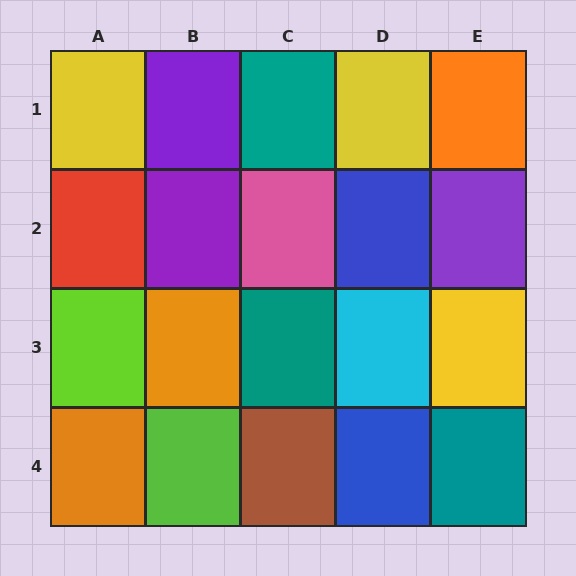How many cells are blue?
2 cells are blue.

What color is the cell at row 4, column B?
Lime.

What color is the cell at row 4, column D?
Blue.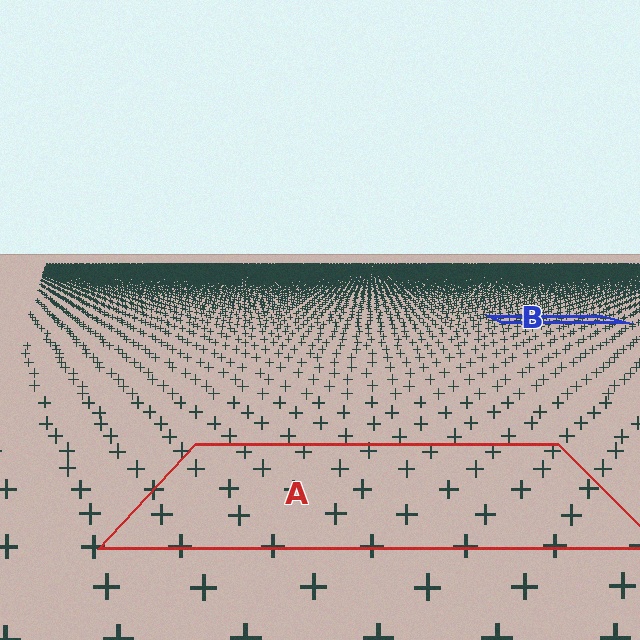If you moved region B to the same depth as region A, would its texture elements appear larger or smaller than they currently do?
They would appear larger. At a closer depth, the same texture elements are projected at a bigger on-screen size.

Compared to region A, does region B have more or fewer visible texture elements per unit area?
Region B has more texture elements per unit area — they are packed more densely because it is farther away.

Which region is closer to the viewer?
Region A is closer. The texture elements there are larger and more spread out.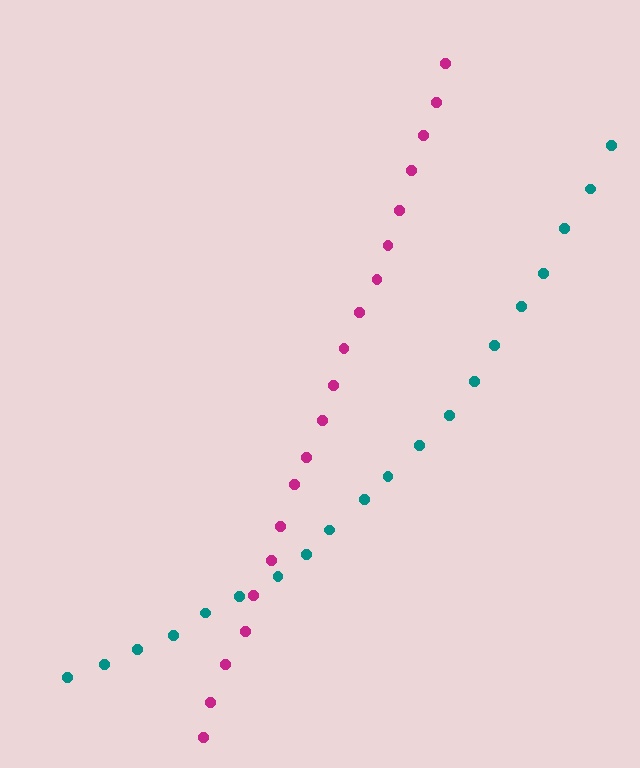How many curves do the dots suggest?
There are 2 distinct paths.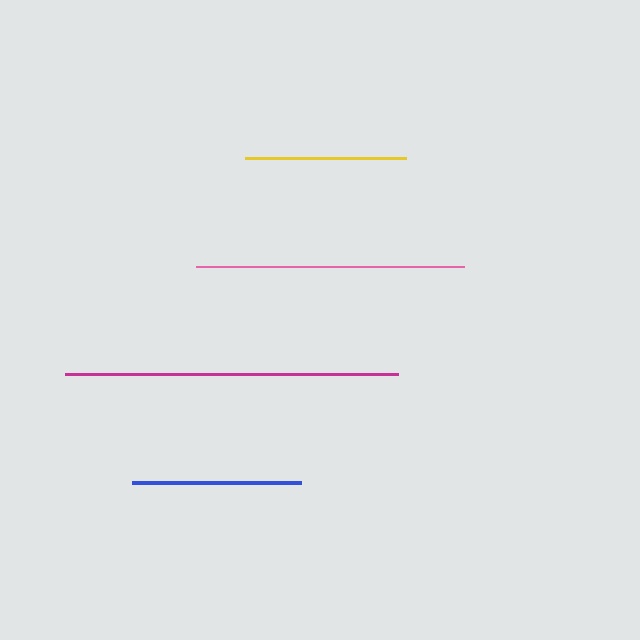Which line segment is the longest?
The magenta line is the longest at approximately 334 pixels.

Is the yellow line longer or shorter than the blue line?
The blue line is longer than the yellow line.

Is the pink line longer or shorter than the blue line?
The pink line is longer than the blue line.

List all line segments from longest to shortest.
From longest to shortest: magenta, pink, blue, yellow.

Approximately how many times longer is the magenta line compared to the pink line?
The magenta line is approximately 1.2 times the length of the pink line.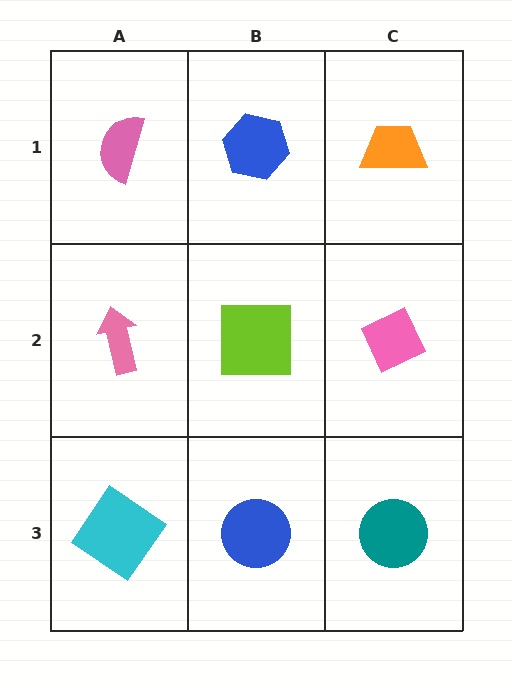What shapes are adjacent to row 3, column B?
A lime square (row 2, column B), a cyan diamond (row 3, column A), a teal circle (row 3, column C).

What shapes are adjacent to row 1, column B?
A lime square (row 2, column B), a pink semicircle (row 1, column A), an orange trapezoid (row 1, column C).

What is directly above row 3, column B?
A lime square.